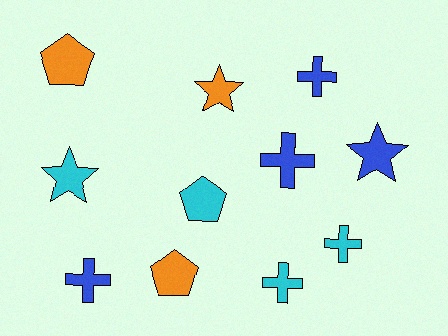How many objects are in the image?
There are 11 objects.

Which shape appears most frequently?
Cross, with 5 objects.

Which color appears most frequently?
Cyan, with 4 objects.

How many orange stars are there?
There is 1 orange star.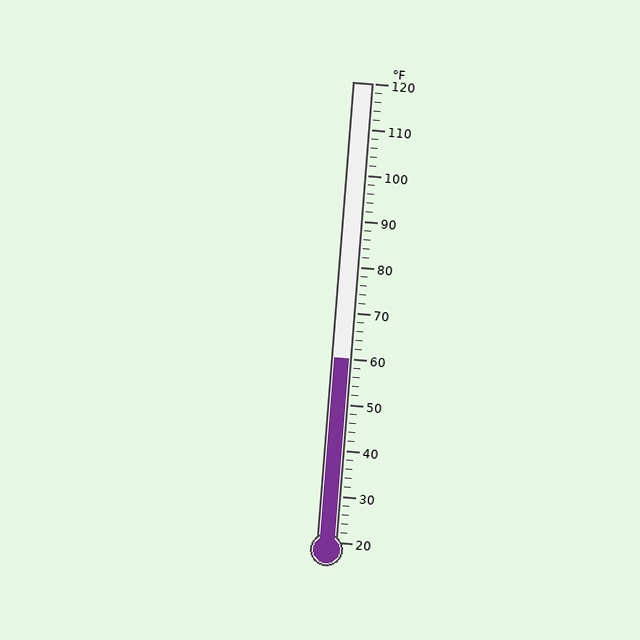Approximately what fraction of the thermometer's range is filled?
The thermometer is filled to approximately 40% of its range.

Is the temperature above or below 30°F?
The temperature is above 30°F.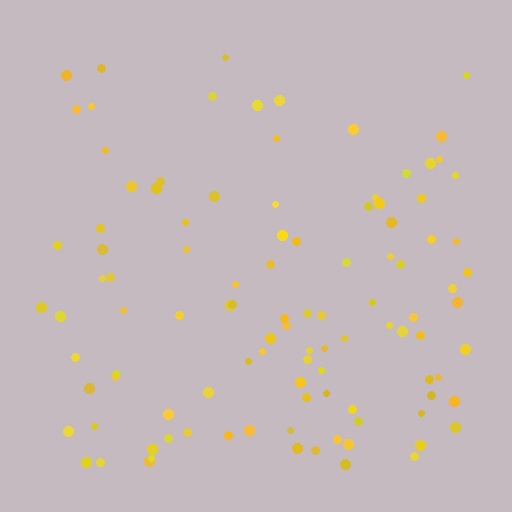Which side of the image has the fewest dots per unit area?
The top.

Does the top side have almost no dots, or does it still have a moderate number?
Still a moderate number, just noticeably fewer than the bottom.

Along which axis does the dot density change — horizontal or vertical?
Vertical.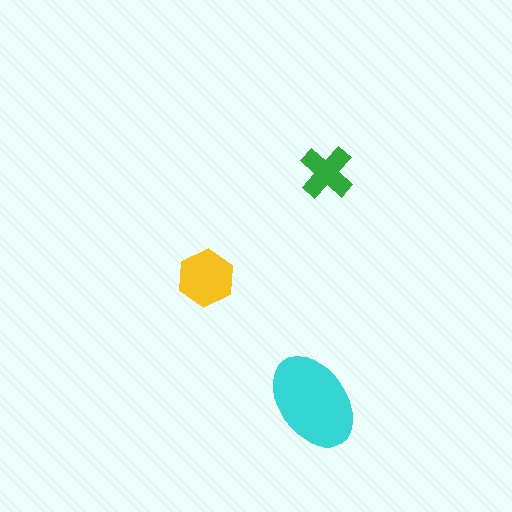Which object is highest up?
The green cross is topmost.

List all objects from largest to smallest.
The cyan ellipse, the yellow hexagon, the green cross.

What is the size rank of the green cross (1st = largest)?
3rd.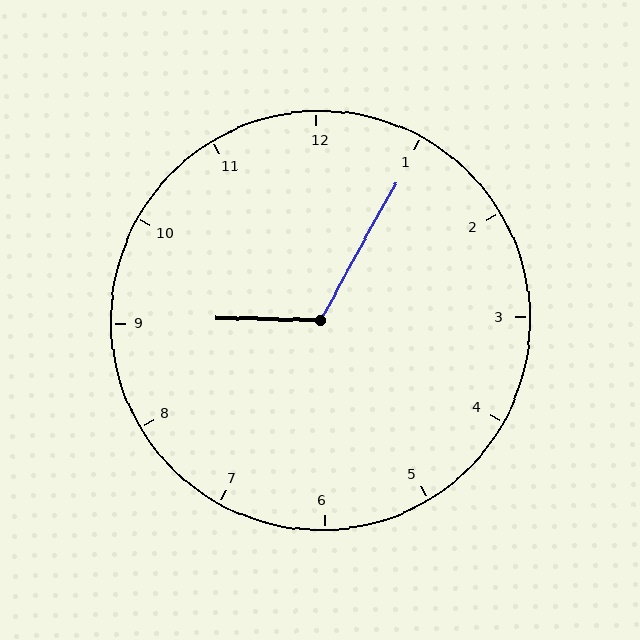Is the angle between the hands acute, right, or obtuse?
It is obtuse.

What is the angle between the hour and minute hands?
Approximately 118 degrees.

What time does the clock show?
9:05.